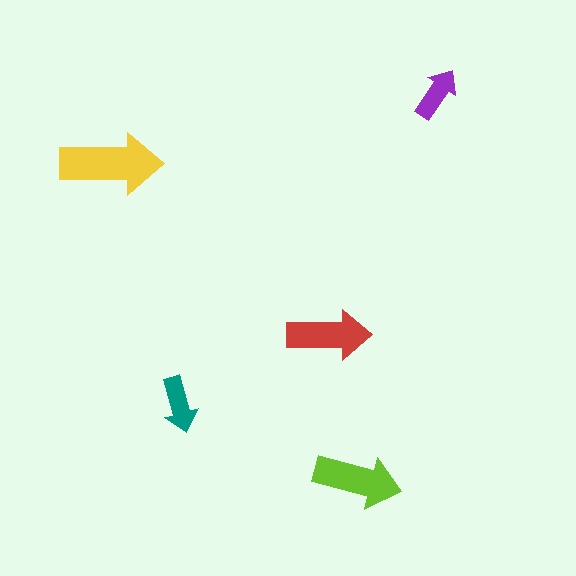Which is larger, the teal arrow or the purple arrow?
The teal one.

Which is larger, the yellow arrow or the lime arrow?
The yellow one.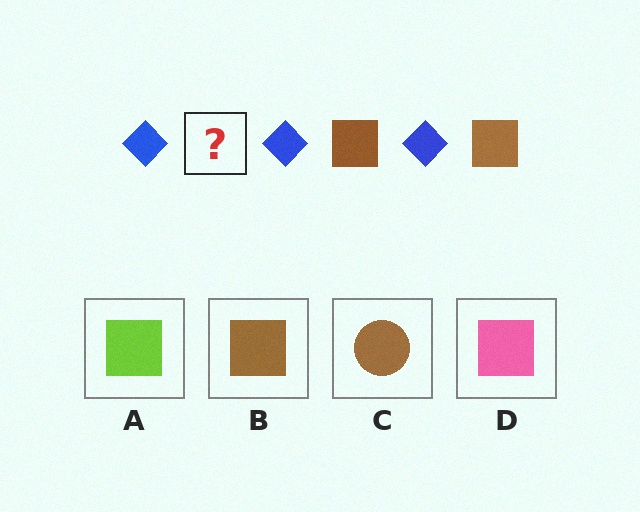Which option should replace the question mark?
Option B.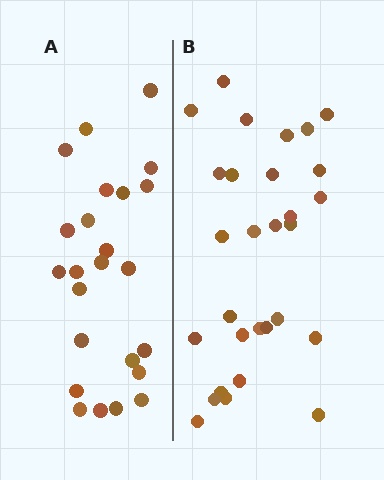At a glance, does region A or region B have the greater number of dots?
Region B (the right region) has more dots.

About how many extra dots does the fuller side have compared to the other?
Region B has about 5 more dots than region A.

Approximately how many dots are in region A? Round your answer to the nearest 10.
About 20 dots. (The exact count is 24, which rounds to 20.)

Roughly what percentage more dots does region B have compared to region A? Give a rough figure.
About 20% more.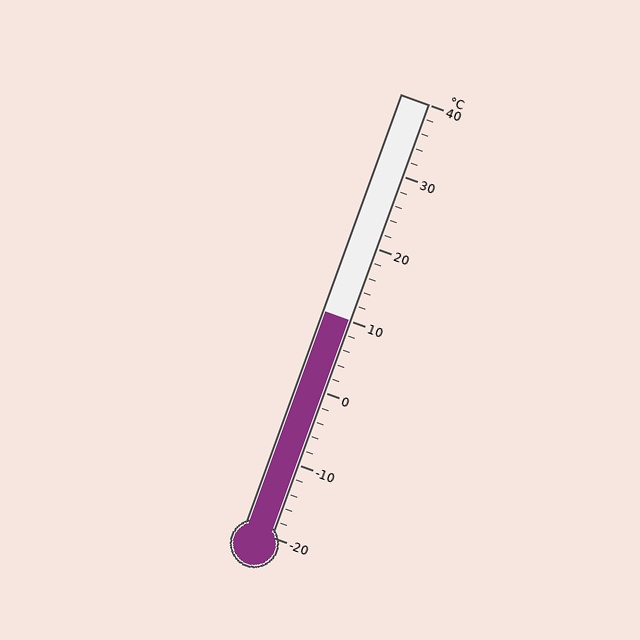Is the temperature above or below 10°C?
The temperature is at 10°C.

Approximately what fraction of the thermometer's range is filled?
The thermometer is filled to approximately 50% of its range.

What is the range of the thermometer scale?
The thermometer scale ranges from -20°C to 40°C.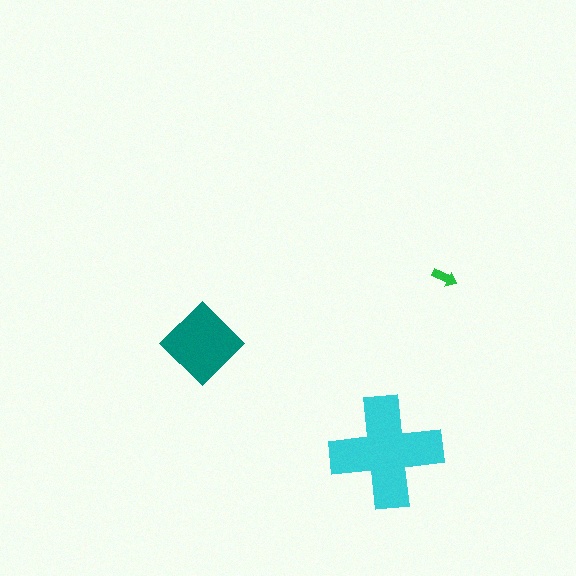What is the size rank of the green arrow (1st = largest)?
3rd.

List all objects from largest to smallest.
The cyan cross, the teal diamond, the green arrow.